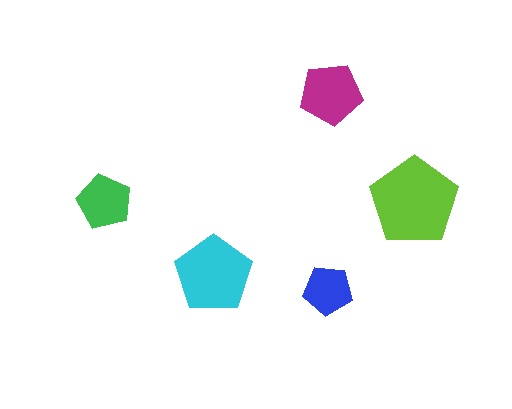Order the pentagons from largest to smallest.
the lime one, the cyan one, the magenta one, the green one, the blue one.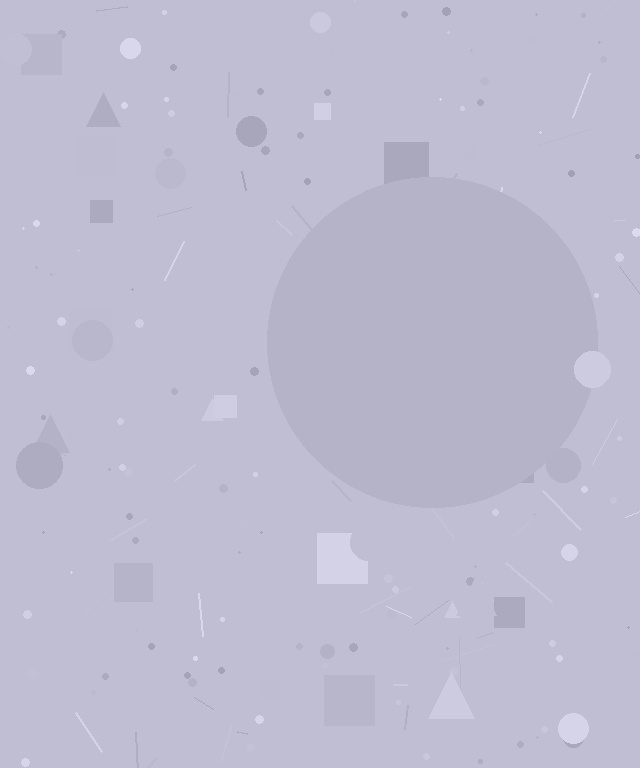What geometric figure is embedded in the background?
A circle is embedded in the background.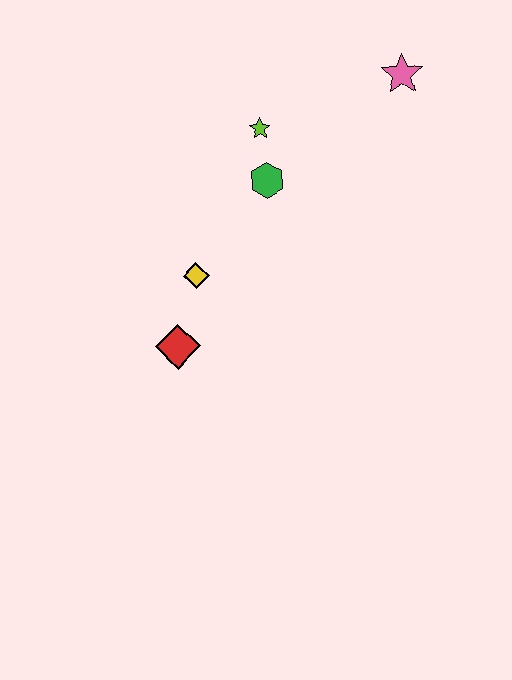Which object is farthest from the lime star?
The red diamond is farthest from the lime star.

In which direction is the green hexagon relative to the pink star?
The green hexagon is to the left of the pink star.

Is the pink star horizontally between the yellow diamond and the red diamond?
No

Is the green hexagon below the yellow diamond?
No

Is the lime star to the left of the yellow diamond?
No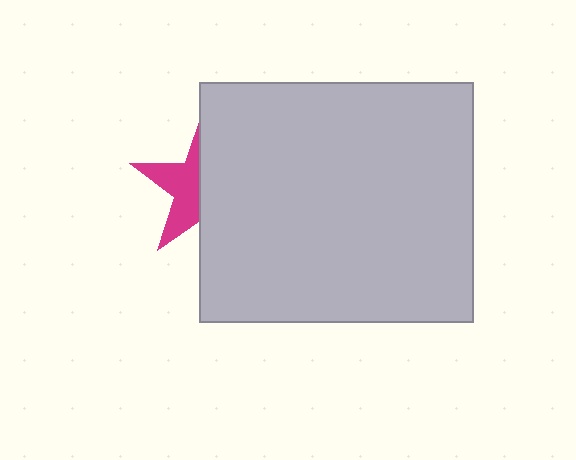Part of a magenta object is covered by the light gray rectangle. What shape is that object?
It is a star.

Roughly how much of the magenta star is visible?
A small part of it is visible (roughly 44%).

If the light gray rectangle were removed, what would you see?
You would see the complete magenta star.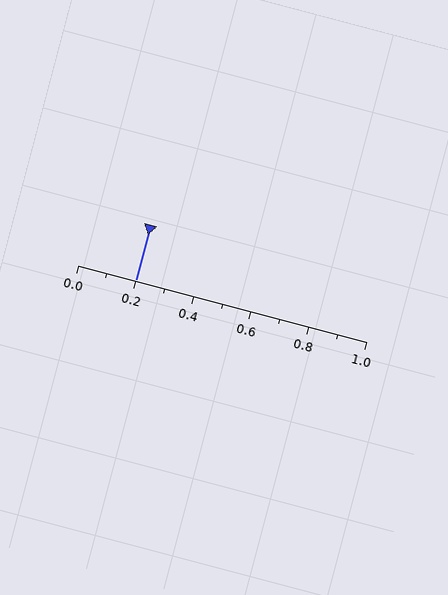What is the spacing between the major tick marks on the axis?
The major ticks are spaced 0.2 apart.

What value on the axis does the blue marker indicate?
The marker indicates approximately 0.2.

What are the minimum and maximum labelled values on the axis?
The axis runs from 0.0 to 1.0.